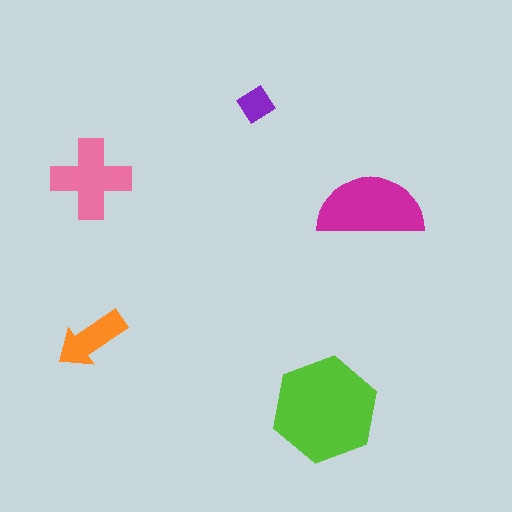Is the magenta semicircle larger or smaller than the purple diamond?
Larger.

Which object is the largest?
The lime hexagon.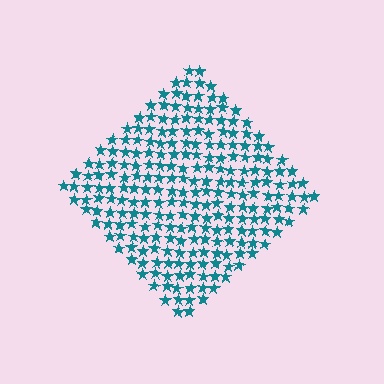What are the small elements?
The small elements are stars.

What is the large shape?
The large shape is a diamond.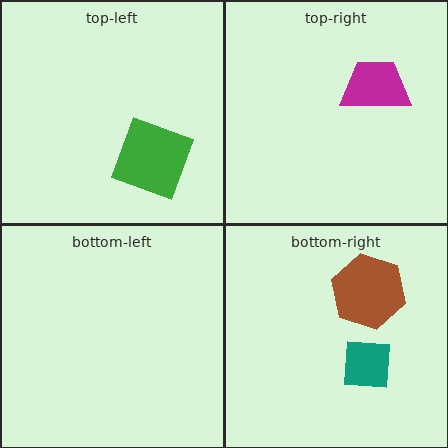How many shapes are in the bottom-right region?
2.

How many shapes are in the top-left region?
1.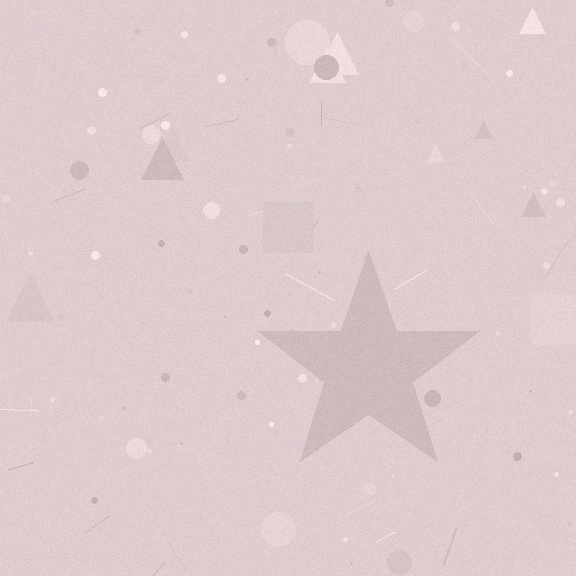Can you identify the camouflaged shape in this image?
The camouflaged shape is a star.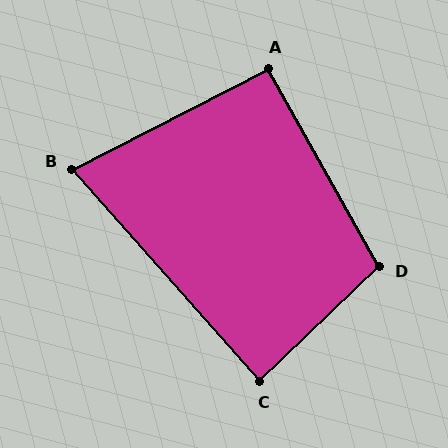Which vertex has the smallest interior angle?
B, at approximately 76 degrees.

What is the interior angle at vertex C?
Approximately 88 degrees (approximately right).